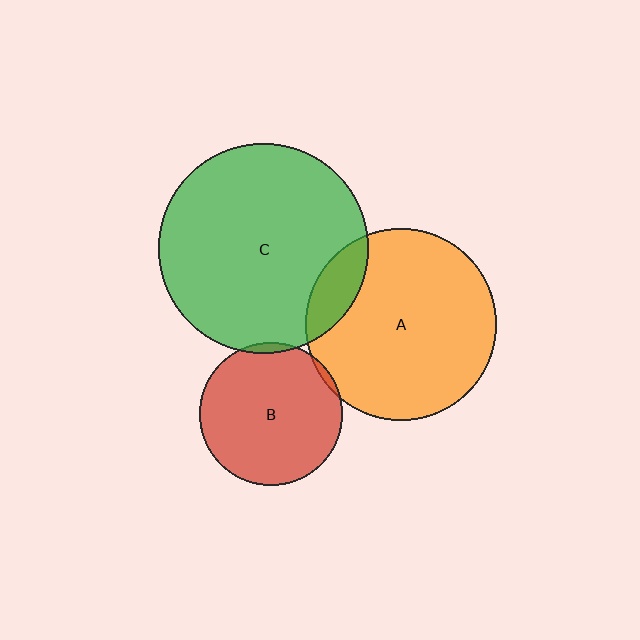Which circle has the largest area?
Circle C (green).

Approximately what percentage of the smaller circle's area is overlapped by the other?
Approximately 5%.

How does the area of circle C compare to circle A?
Approximately 1.2 times.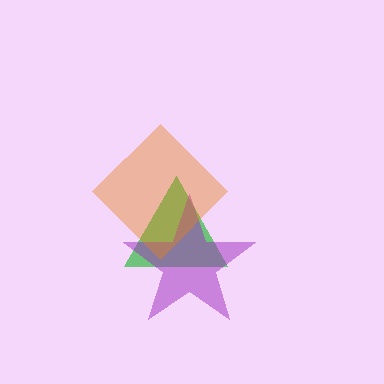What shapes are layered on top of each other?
The layered shapes are: a green triangle, a purple star, an orange diamond.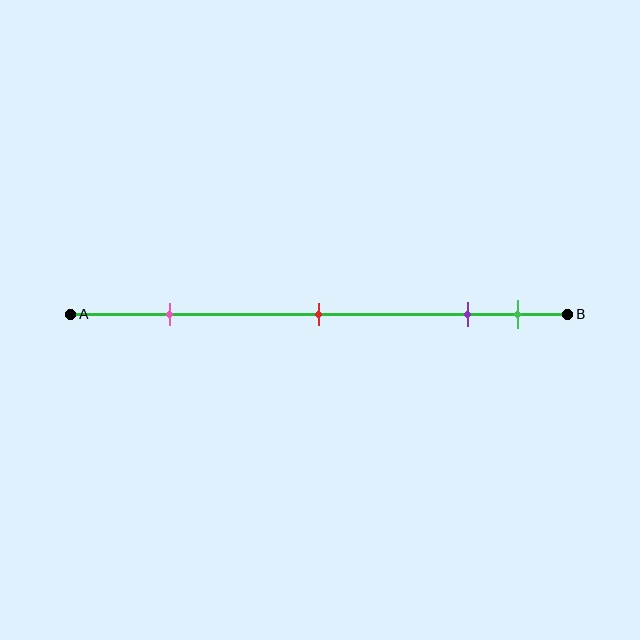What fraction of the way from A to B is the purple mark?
The purple mark is approximately 80% (0.8) of the way from A to B.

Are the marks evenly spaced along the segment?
No, the marks are not evenly spaced.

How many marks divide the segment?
There are 4 marks dividing the segment.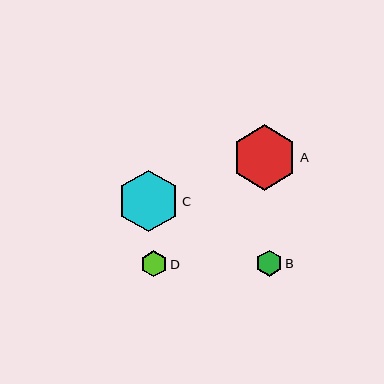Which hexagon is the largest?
Hexagon A is the largest with a size of approximately 66 pixels.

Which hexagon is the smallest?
Hexagon B is the smallest with a size of approximately 26 pixels.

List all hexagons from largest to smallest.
From largest to smallest: A, C, D, B.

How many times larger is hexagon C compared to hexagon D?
Hexagon C is approximately 2.4 times the size of hexagon D.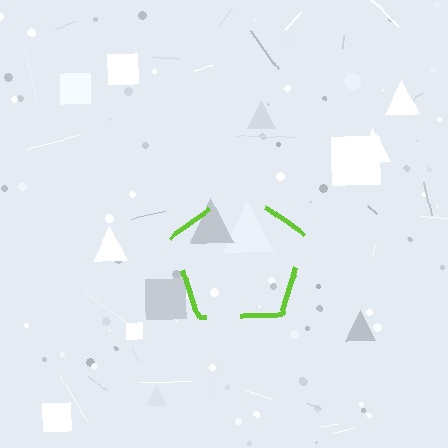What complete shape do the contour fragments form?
The contour fragments form a pentagon.